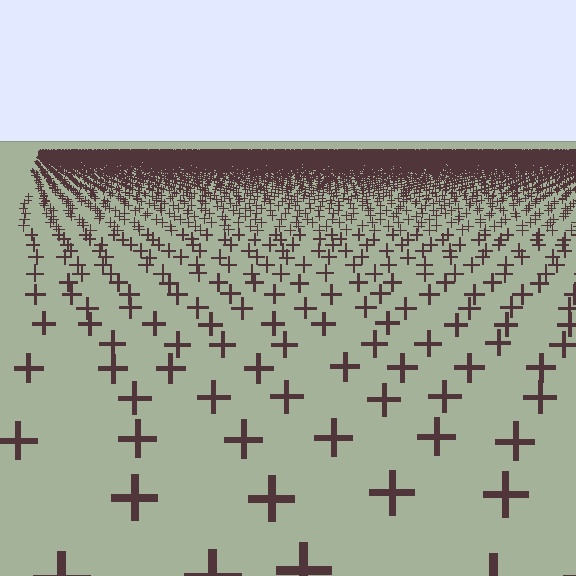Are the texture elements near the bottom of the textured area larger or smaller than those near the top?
Larger. Near the bottom, elements are closer to the viewer and appear at a bigger on-screen size.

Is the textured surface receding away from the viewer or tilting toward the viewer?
The surface is receding away from the viewer. Texture elements get smaller and denser toward the top.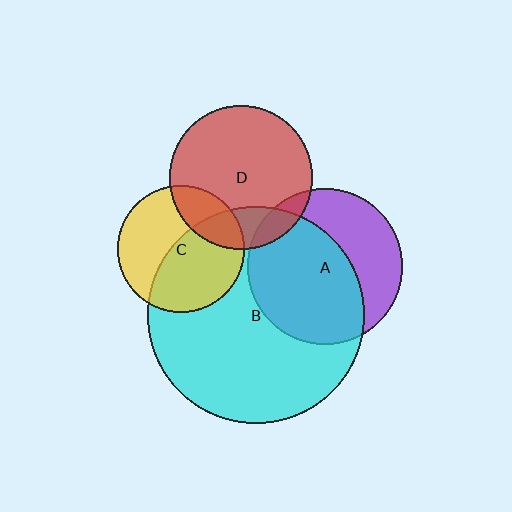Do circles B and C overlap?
Yes.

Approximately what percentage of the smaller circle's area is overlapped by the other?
Approximately 50%.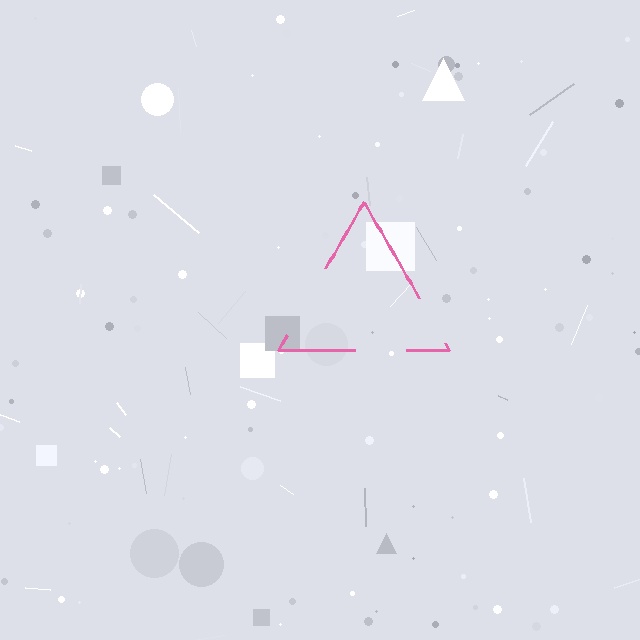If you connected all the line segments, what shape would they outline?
They would outline a triangle.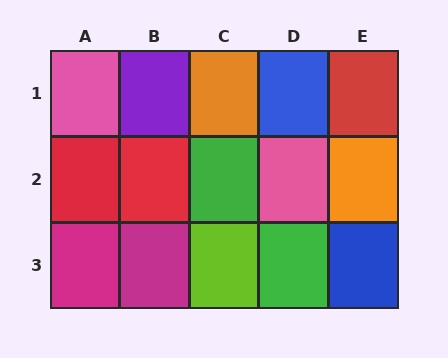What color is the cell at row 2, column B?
Red.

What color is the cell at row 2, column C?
Green.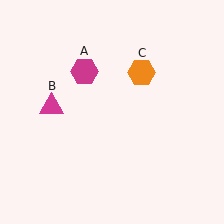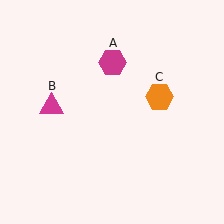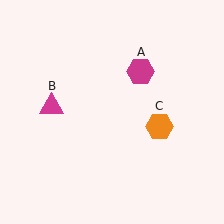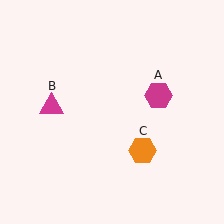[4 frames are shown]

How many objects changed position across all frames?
2 objects changed position: magenta hexagon (object A), orange hexagon (object C).